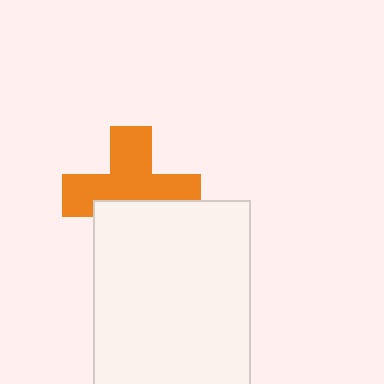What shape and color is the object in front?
The object in front is a white rectangle.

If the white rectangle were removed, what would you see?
You would see the complete orange cross.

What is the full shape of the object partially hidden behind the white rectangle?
The partially hidden object is an orange cross.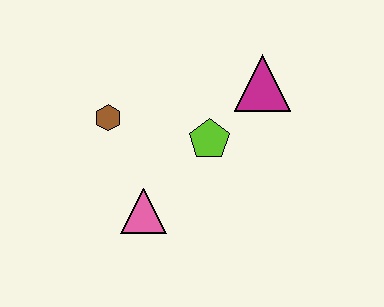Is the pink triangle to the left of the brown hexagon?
No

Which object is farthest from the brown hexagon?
The magenta triangle is farthest from the brown hexagon.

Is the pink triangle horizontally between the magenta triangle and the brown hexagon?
Yes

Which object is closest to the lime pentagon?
The magenta triangle is closest to the lime pentagon.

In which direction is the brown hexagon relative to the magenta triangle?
The brown hexagon is to the left of the magenta triangle.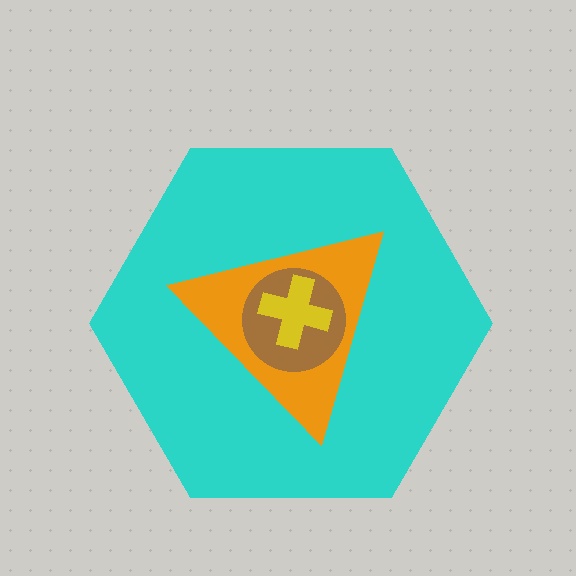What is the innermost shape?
The yellow cross.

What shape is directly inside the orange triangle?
The brown circle.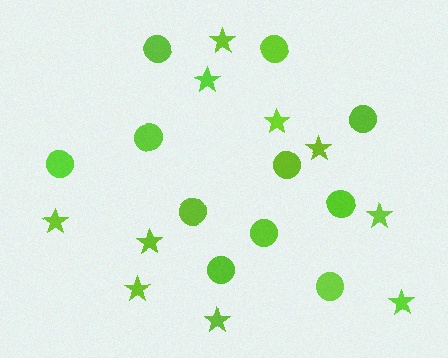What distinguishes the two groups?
There are 2 groups: one group of circles (11) and one group of stars (10).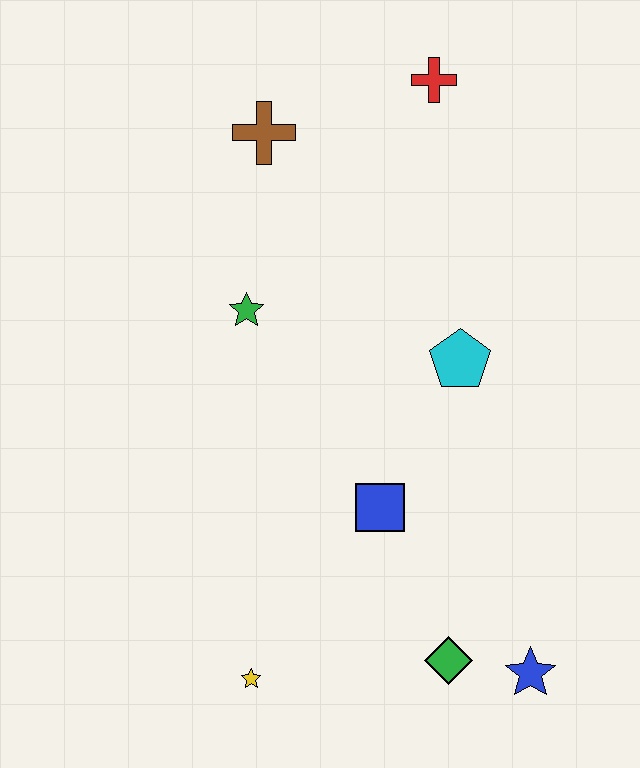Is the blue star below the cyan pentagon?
Yes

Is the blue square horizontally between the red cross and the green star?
Yes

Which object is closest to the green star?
The brown cross is closest to the green star.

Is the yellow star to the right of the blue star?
No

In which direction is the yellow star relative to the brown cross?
The yellow star is below the brown cross.